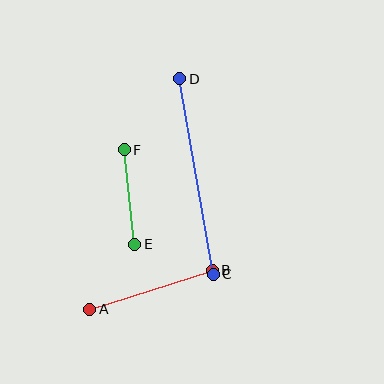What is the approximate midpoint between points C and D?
The midpoint is at approximately (196, 176) pixels.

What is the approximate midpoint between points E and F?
The midpoint is at approximately (129, 197) pixels.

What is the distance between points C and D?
The distance is approximately 198 pixels.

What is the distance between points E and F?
The distance is approximately 95 pixels.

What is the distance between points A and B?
The distance is approximately 129 pixels.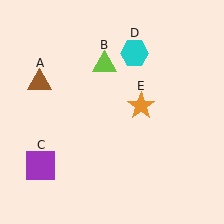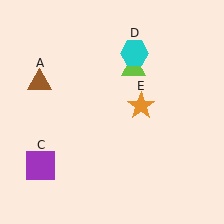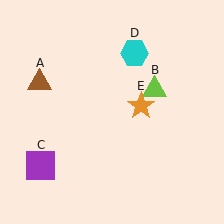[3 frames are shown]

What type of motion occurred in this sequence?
The lime triangle (object B) rotated clockwise around the center of the scene.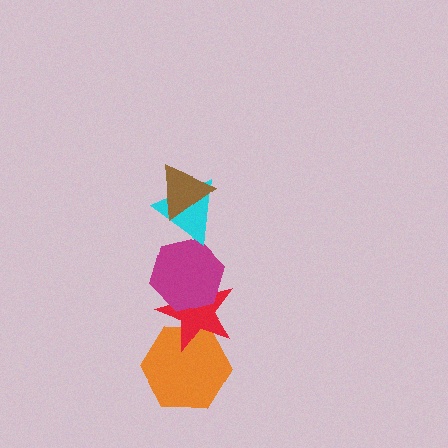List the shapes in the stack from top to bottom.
From top to bottom: the brown triangle, the cyan triangle, the magenta hexagon, the red star, the orange hexagon.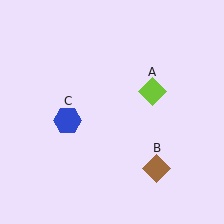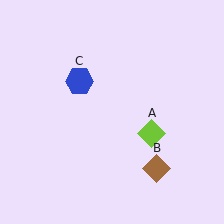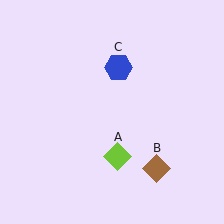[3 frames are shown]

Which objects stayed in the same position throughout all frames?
Brown diamond (object B) remained stationary.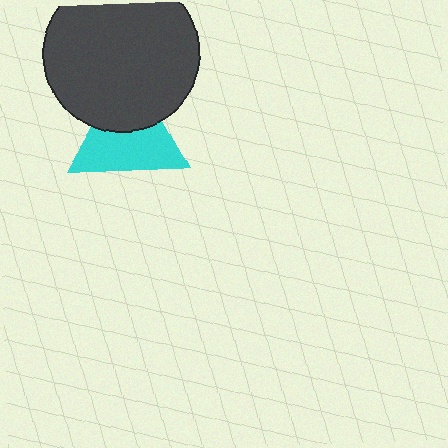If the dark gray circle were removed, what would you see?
You would see the complete cyan triangle.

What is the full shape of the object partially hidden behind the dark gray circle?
The partially hidden object is a cyan triangle.